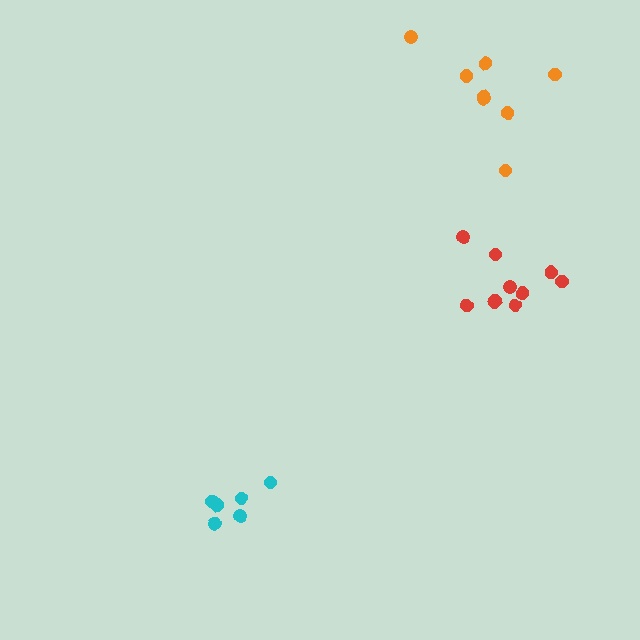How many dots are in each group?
Group 1: 6 dots, Group 2: 10 dots, Group 3: 8 dots (24 total).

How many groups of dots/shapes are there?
There are 3 groups.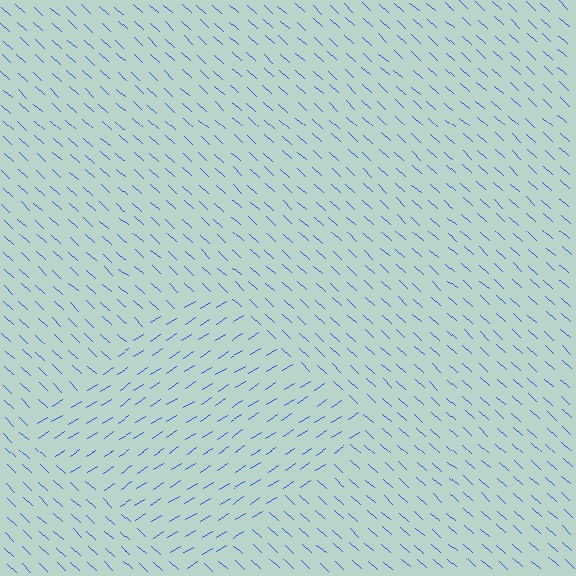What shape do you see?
I see a diamond.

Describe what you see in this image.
The image is filled with small blue line segments. A diamond region in the image has lines oriented differently from the surrounding lines, creating a visible texture boundary.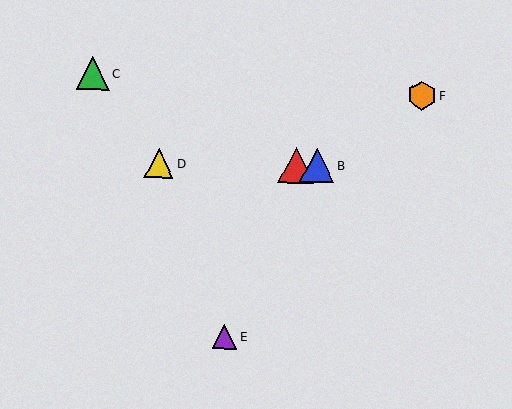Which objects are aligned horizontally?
Objects A, B, D are aligned horizontally.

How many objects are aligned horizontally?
3 objects (A, B, D) are aligned horizontally.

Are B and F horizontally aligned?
No, B is at y≈166 and F is at y≈95.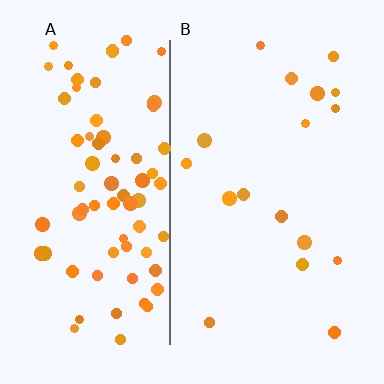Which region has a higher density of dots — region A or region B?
A (the left).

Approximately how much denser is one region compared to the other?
Approximately 4.3× — region A over region B.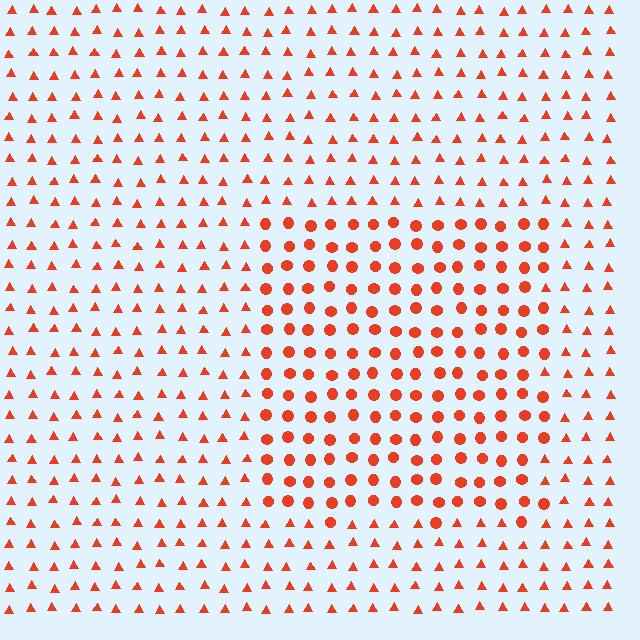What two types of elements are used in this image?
The image uses circles inside the rectangle region and triangles outside it.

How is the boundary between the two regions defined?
The boundary is defined by a change in element shape: circles inside vs. triangles outside. All elements share the same color and spacing.